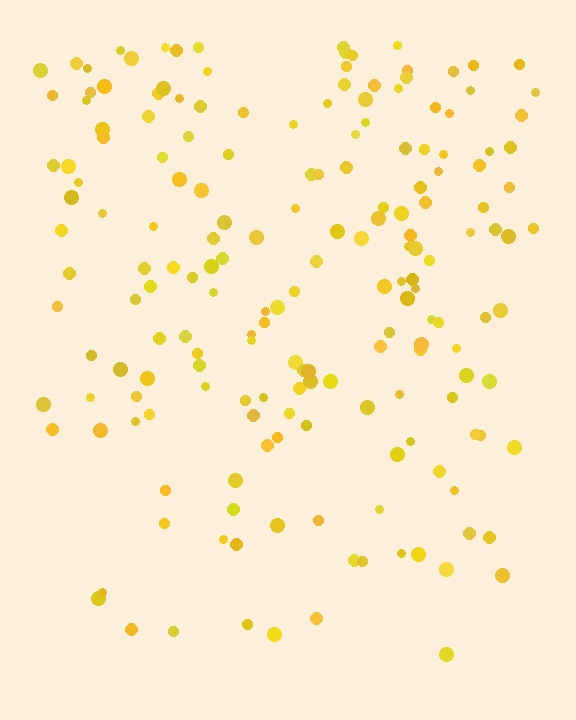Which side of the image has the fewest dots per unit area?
The bottom.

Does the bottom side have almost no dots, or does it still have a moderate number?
Still a moderate number, just noticeably fewer than the top.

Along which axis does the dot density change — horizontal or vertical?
Vertical.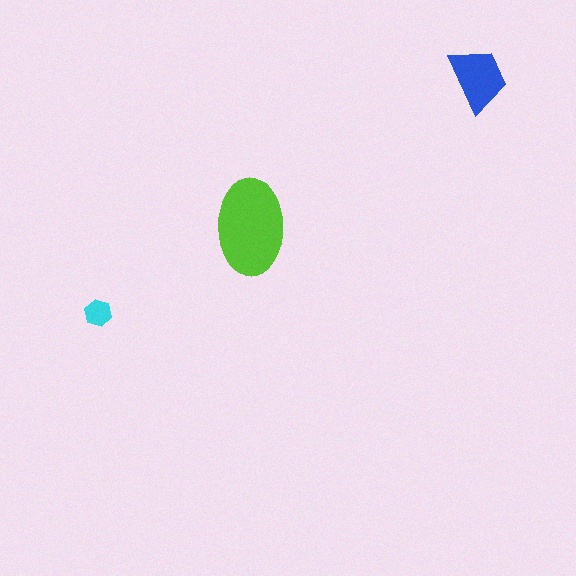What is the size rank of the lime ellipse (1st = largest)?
1st.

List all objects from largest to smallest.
The lime ellipse, the blue trapezoid, the cyan hexagon.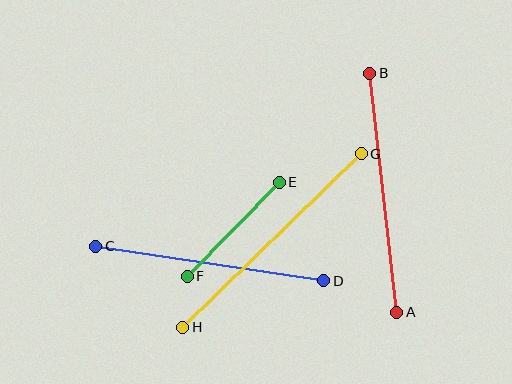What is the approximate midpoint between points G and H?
The midpoint is at approximately (272, 241) pixels.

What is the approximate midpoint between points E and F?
The midpoint is at approximately (233, 229) pixels.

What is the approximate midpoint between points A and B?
The midpoint is at approximately (383, 193) pixels.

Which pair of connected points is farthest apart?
Points G and H are farthest apart.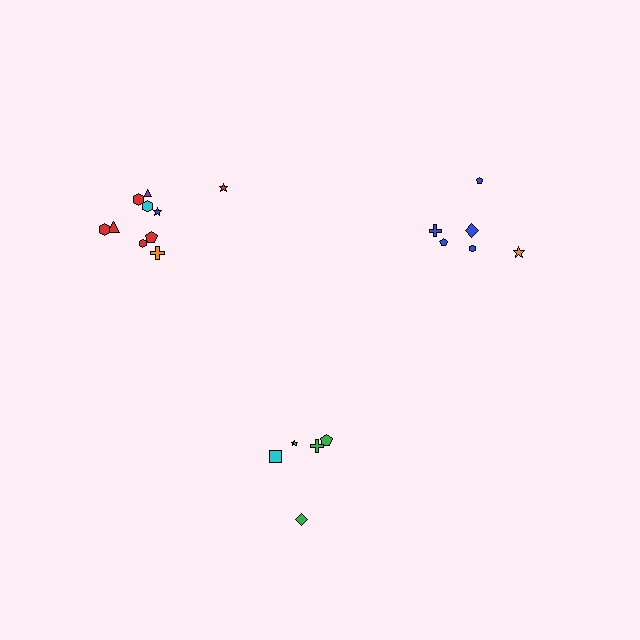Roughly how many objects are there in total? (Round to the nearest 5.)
Roughly 20 objects in total.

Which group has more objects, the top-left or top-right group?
The top-left group.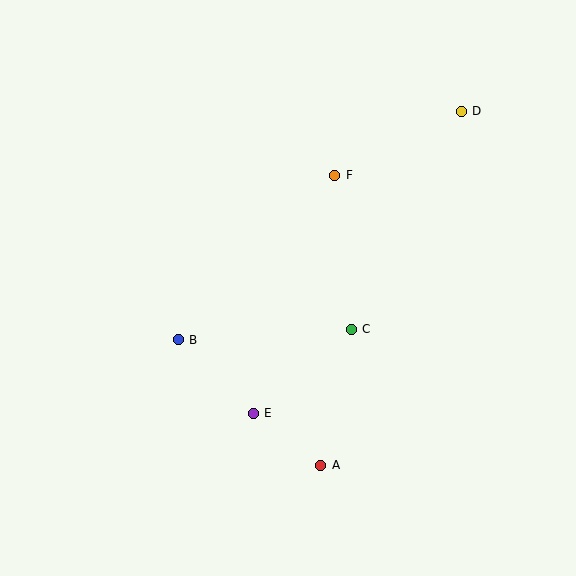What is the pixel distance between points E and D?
The distance between E and D is 366 pixels.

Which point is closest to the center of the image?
Point C at (351, 329) is closest to the center.